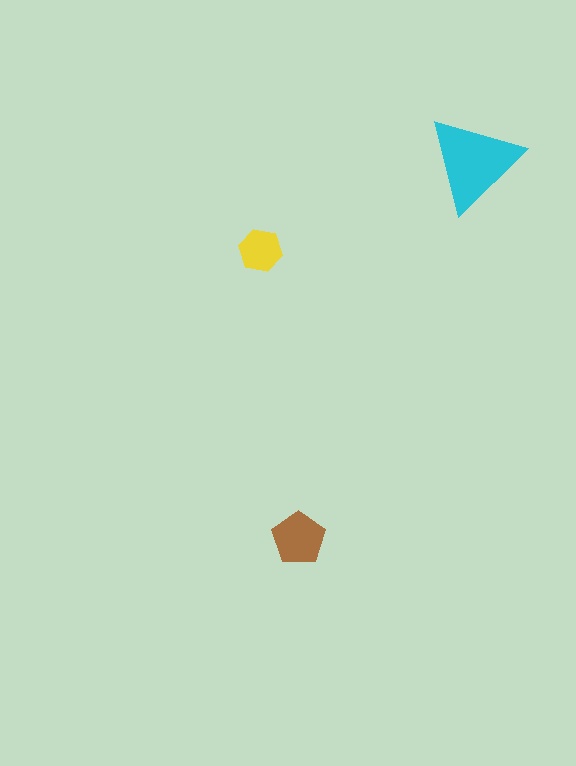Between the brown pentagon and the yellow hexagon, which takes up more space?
The brown pentagon.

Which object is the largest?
The cyan triangle.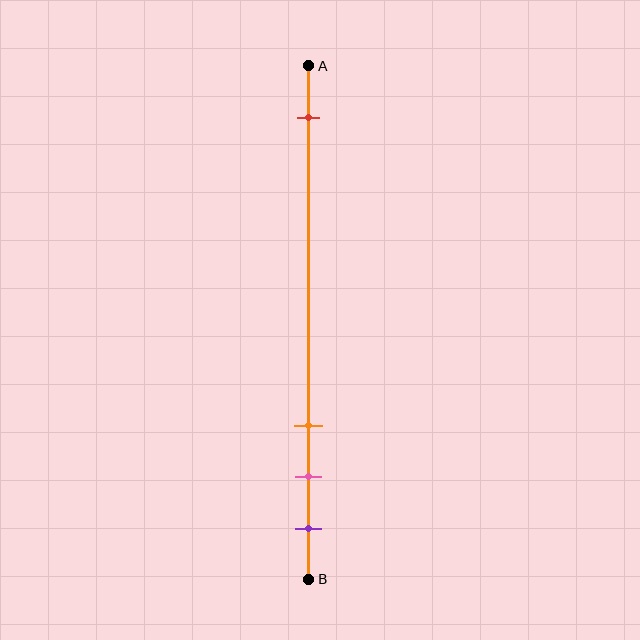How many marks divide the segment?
There are 4 marks dividing the segment.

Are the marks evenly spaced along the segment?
No, the marks are not evenly spaced.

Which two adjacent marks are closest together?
The pink and purple marks are the closest adjacent pair.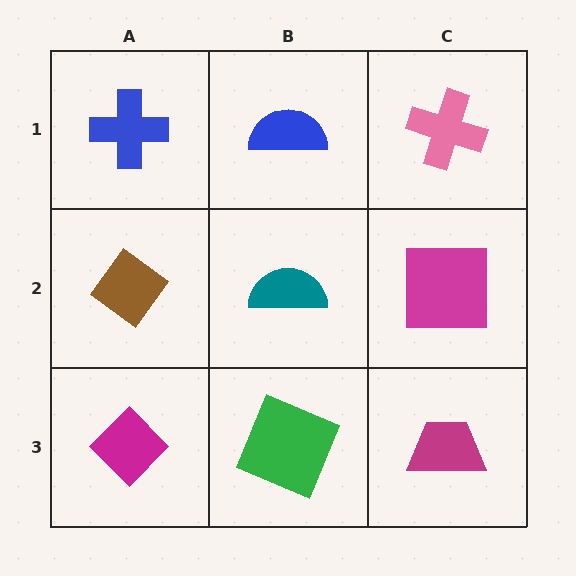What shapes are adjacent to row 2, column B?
A blue semicircle (row 1, column B), a green square (row 3, column B), a brown diamond (row 2, column A), a magenta square (row 2, column C).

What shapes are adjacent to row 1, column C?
A magenta square (row 2, column C), a blue semicircle (row 1, column B).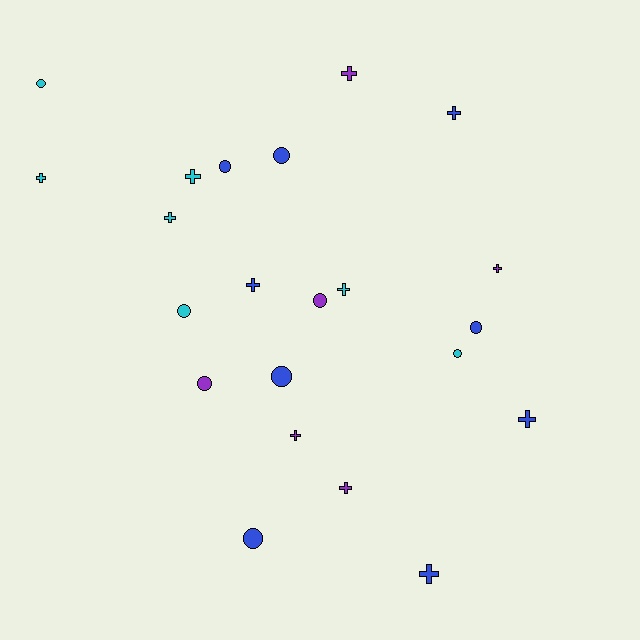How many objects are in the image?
There are 22 objects.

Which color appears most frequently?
Blue, with 9 objects.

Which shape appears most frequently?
Cross, with 12 objects.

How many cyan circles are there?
There are 3 cyan circles.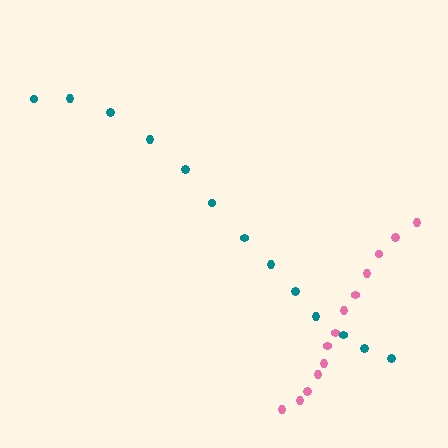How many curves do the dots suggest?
There are 2 distinct paths.